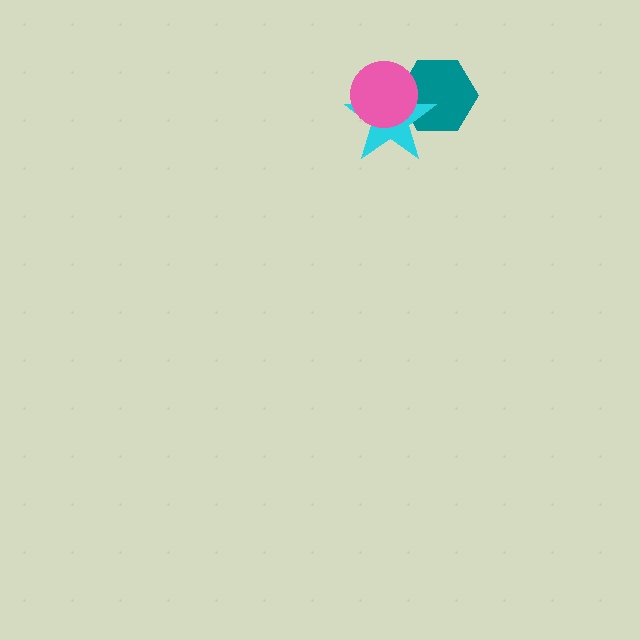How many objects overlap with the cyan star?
2 objects overlap with the cyan star.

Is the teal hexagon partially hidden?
Yes, it is partially covered by another shape.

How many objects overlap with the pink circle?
2 objects overlap with the pink circle.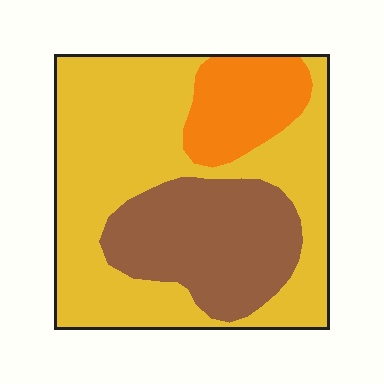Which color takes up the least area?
Orange, at roughly 15%.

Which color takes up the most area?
Yellow, at roughly 60%.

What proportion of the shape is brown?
Brown takes up between a quarter and a half of the shape.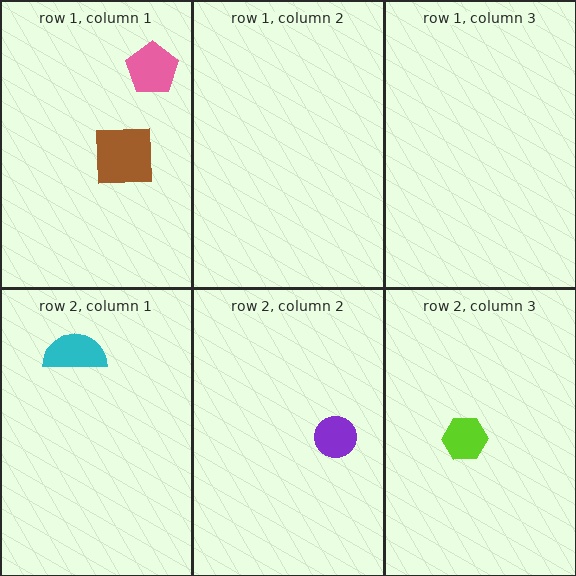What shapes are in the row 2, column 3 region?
The lime hexagon.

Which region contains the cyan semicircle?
The row 2, column 1 region.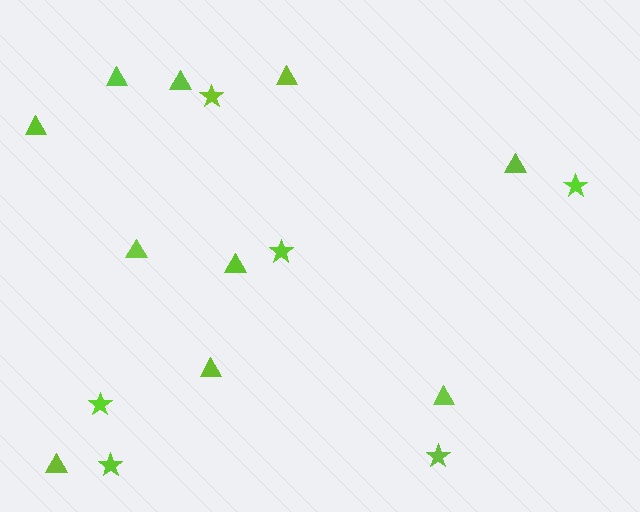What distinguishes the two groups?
There are 2 groups: one group of stars (6) and one group of triangles (10).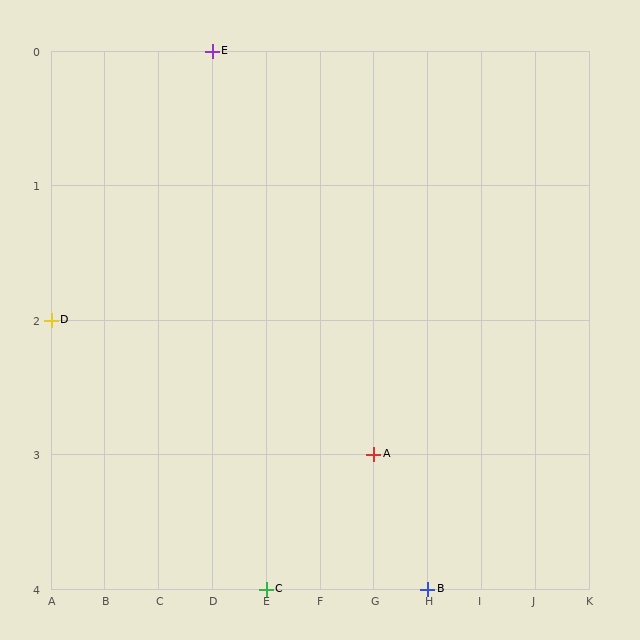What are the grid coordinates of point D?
Point D is at grid coordinates (A, 2).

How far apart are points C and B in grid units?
Points C and B are 3 columns apart.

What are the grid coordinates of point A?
Point A is at grid coordinates (G, 3).